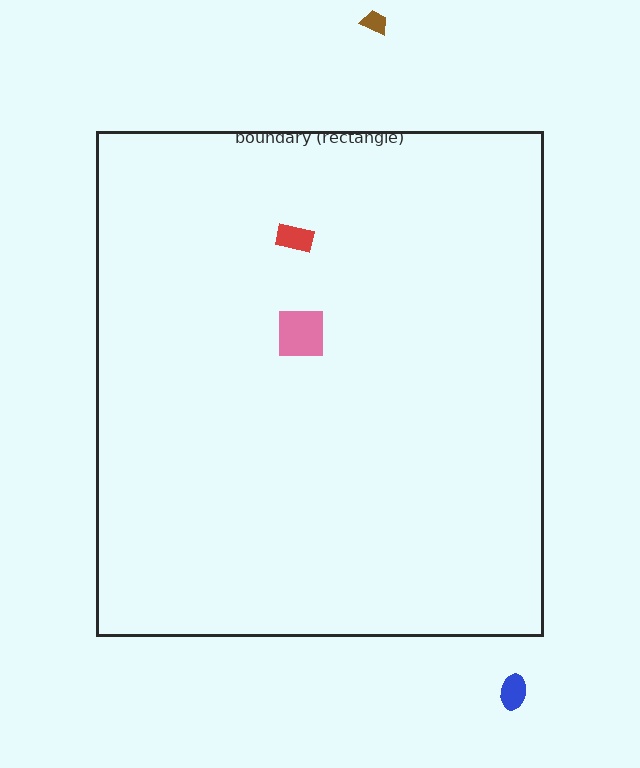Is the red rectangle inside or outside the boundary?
Inside.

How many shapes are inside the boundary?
2 inside, 2 outside.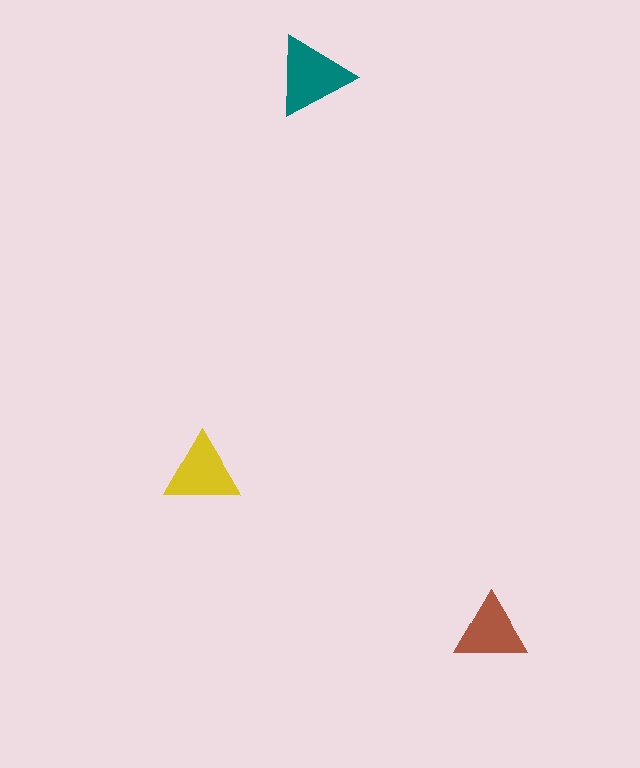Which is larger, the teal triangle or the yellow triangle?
The teal one.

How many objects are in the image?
There are 3 objects in the image.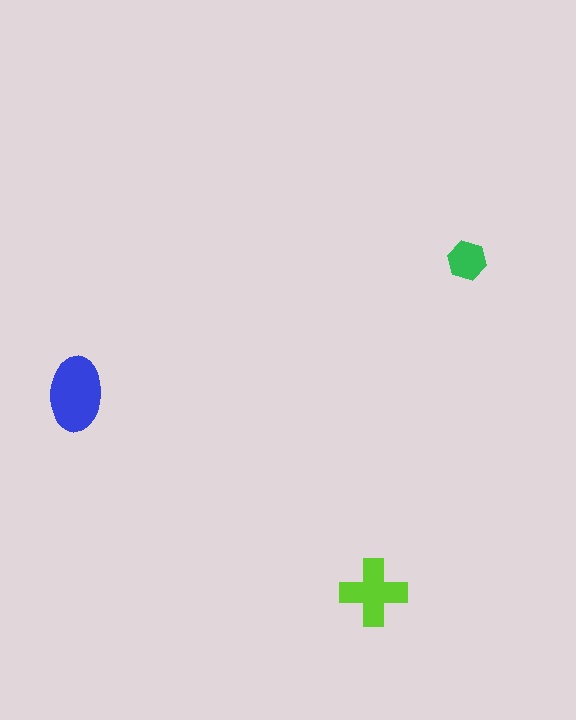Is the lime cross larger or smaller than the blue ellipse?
Smaller.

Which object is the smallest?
The green hexagon.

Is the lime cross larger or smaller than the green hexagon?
Larger.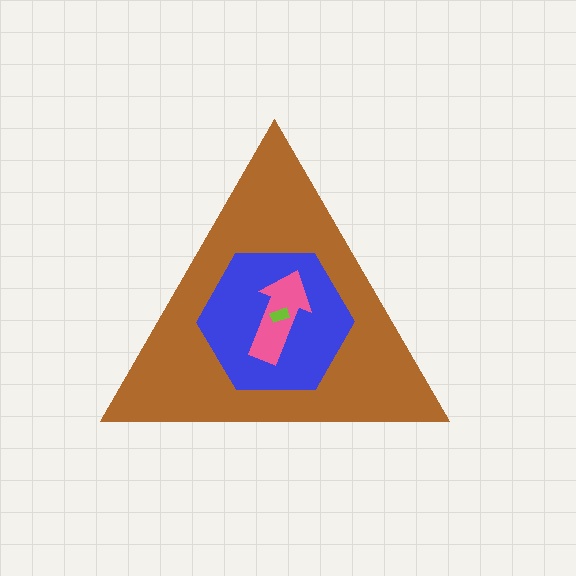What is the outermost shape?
The brown triangle.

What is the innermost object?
The lime rectangle.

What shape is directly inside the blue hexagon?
The pink arrow.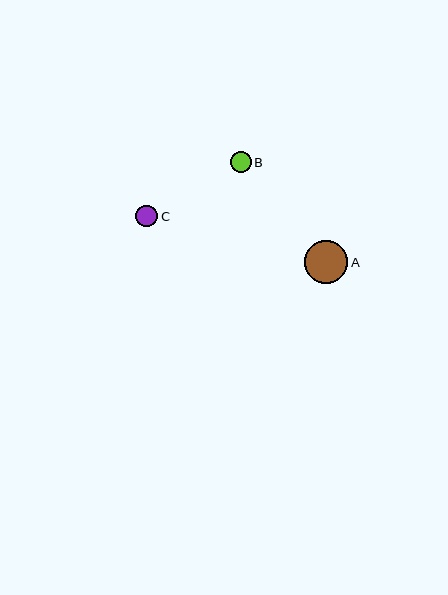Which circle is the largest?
Circle A is the largest with a size of approximately 43 pixels.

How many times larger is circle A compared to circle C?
Circle A is approximately 2.0 times the size of circle C.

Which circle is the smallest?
Circle B is the smallest with a size of approximately 21 pixels.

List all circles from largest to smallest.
From largest to smallest: A, C, B.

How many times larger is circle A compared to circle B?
Circle A is approximately 2.1 times the size of circle B.